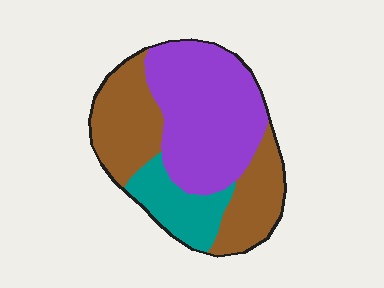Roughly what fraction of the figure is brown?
Brown takes up about three eighths (3/8) of the figure.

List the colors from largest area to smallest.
From largest to smallest: purple, brown, teal.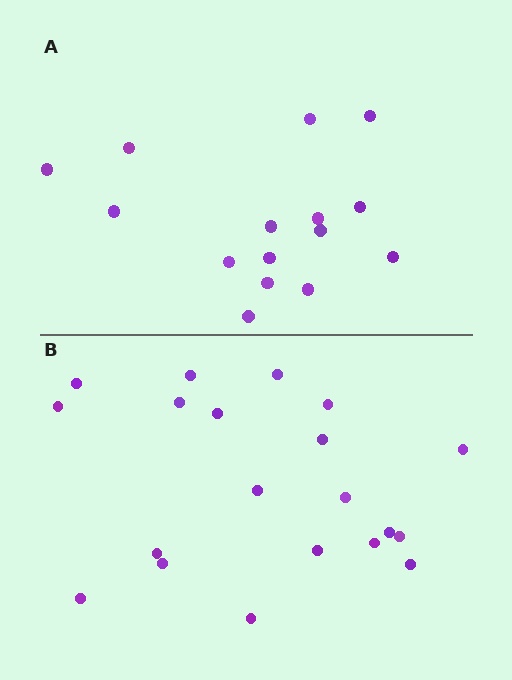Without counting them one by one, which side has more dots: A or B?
Region B (the bottom region) has more dots.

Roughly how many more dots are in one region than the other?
Region B has about 5 more dots than region A.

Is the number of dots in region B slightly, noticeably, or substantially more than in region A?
Region B has noticeably more, but not dramatically so. The ratio is roughly 1.3 to 1.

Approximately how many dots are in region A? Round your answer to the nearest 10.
About 20 dots. (The exact count is 15, which rounds to 20.)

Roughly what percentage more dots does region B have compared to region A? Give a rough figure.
About 35% more.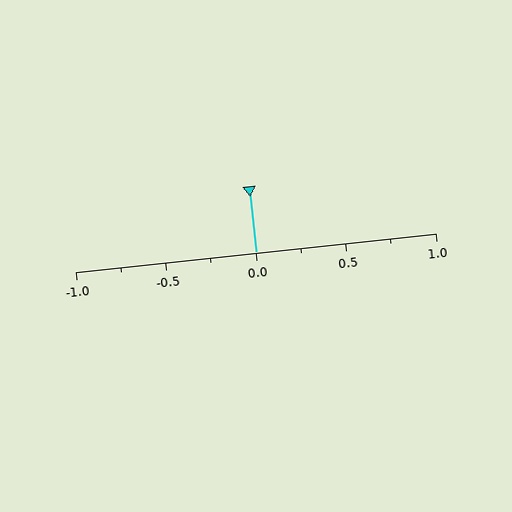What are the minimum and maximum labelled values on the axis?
The axis runs from -1.0 to 1.0.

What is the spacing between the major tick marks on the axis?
The major ticks are spaced 0.5 apart.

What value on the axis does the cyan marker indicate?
The marker indicates approximately 0.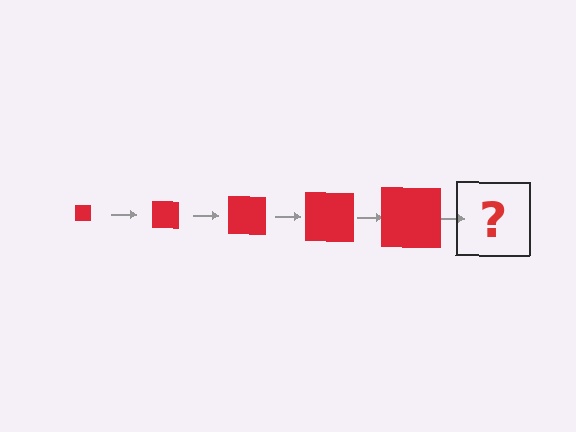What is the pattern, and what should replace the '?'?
The pattern is that the square gets progressively larger each step. The '?' should be a red square, larger than the previous one.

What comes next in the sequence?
The next element should be a red square, larger than the previous one.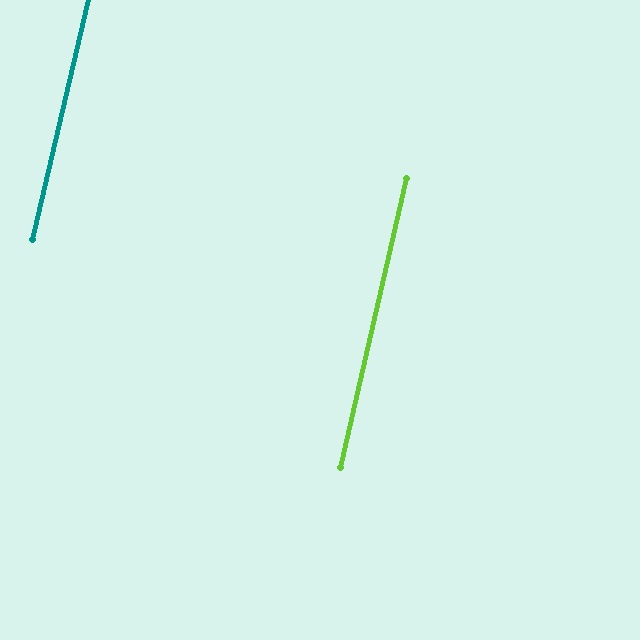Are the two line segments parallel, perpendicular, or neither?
Parallel — their directions differ by only 0.3°.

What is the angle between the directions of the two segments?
Approximately 0 degrees.